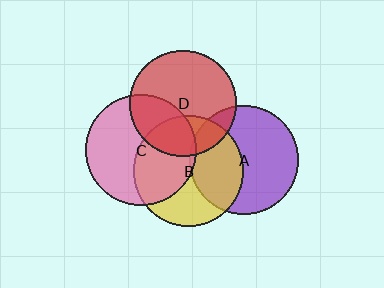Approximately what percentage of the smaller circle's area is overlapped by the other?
Approximately 40%.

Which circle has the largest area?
Circle B (yellow).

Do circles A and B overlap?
Yes.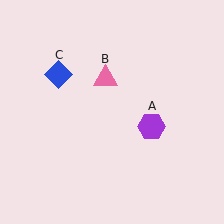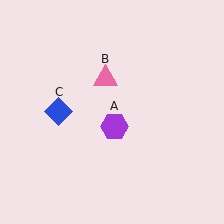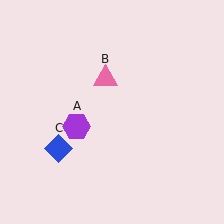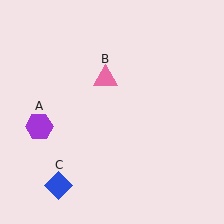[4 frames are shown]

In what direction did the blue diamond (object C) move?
The blue diamond (object C) moved down.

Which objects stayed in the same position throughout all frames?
Pink triangle (object B) remained stationary.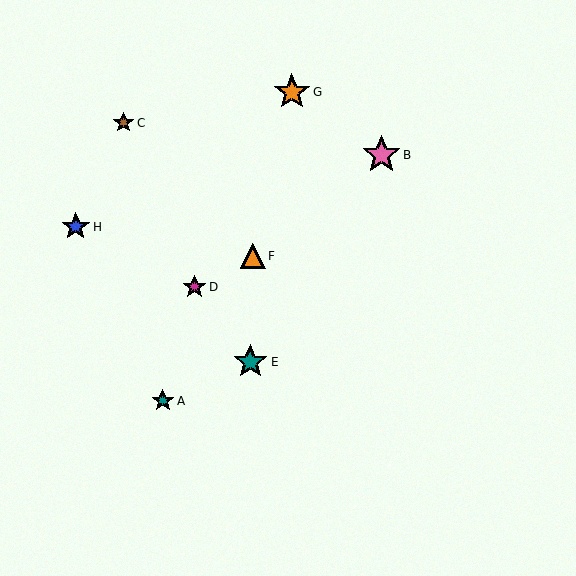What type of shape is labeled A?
Shape A is a teal star.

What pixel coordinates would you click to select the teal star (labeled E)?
Click at (250, 362) to select the teal star E.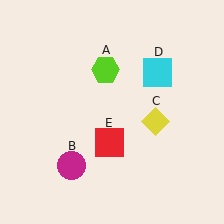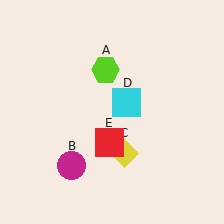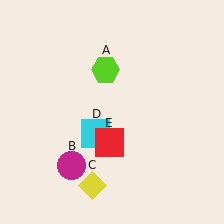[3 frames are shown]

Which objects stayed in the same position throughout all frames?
Lime hexagon (object A) and magenta circle (object B) and red square (object E) remained stationary.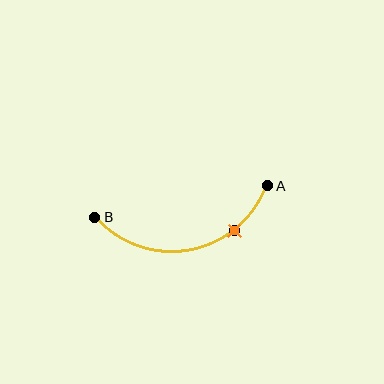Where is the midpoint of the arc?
The arc midpoint is the point on the curve farthest from the straight line joining A and B. It sits below that line.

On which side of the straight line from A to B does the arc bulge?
The arc bulges below the straight line connecting A and B.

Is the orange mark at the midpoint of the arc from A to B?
No. The orange mark lies on the arc but is closer to endpoint A. The arc midpoint would be at the point on the curve equidistant along the arc from both A and B.